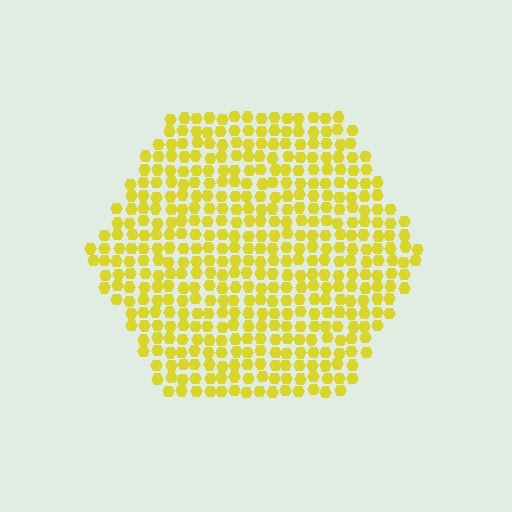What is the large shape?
The large shape is a hexagon.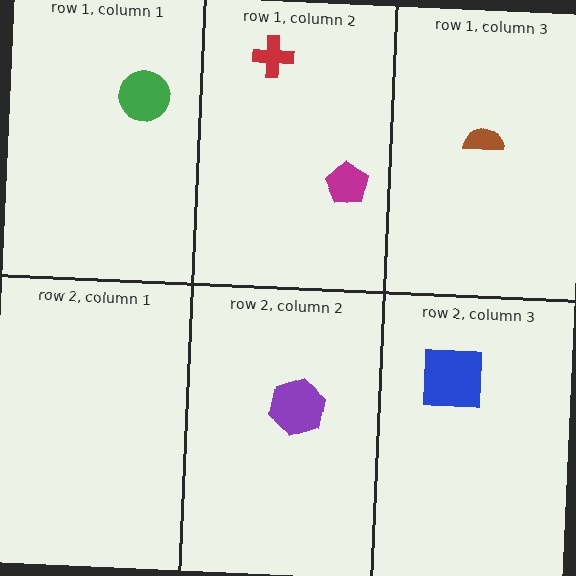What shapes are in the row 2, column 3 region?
The blue square.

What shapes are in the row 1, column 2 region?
The magenta pentagon, the red cross.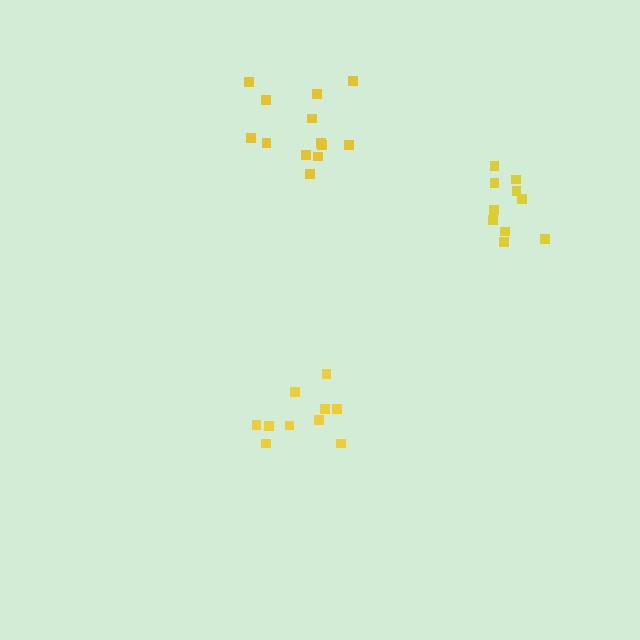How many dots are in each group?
Group 1: 10 dots, Group 2: 13 dots, Group 3: 10 dots (33 total).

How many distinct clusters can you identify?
There are 3 distinct clusters.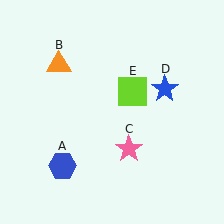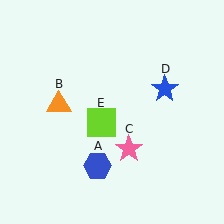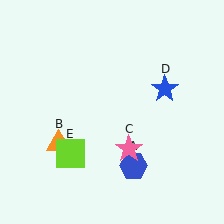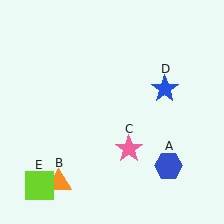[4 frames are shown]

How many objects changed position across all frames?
3 objects changed position: blue hexagon (object A), orange triangle (object B), lime square (object E).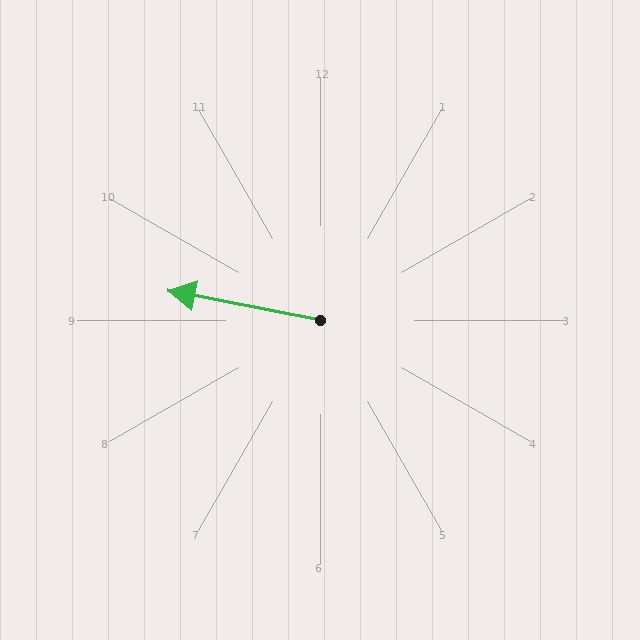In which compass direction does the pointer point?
West.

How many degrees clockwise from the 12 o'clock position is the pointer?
Approximately 281 degrees.